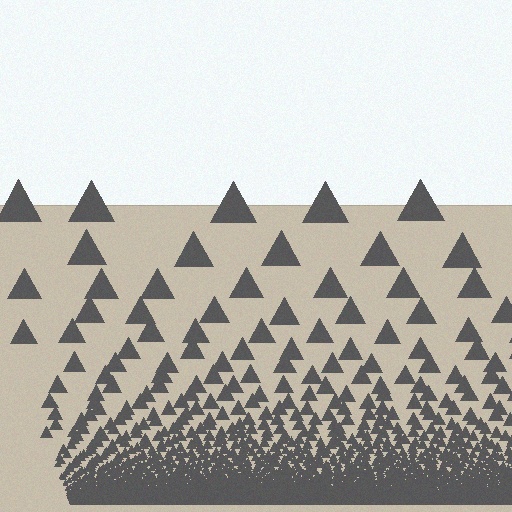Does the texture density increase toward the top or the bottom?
Density increases toward the bottom.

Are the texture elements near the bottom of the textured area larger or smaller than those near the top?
Smaller. The gradient is inverted — elements near the bottom are smaller and denser.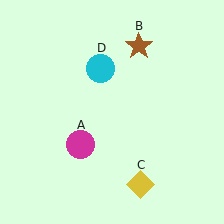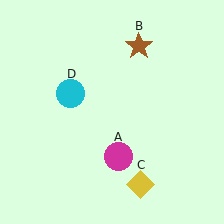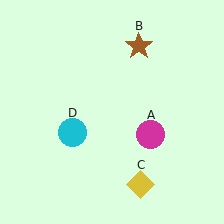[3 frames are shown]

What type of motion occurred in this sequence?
The magenta circle (object A), cyan circle (object D) rotated counterclockwise around the center of the scene.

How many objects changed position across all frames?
2 objects changed position: magenta circle (object A), cyan circle (object D).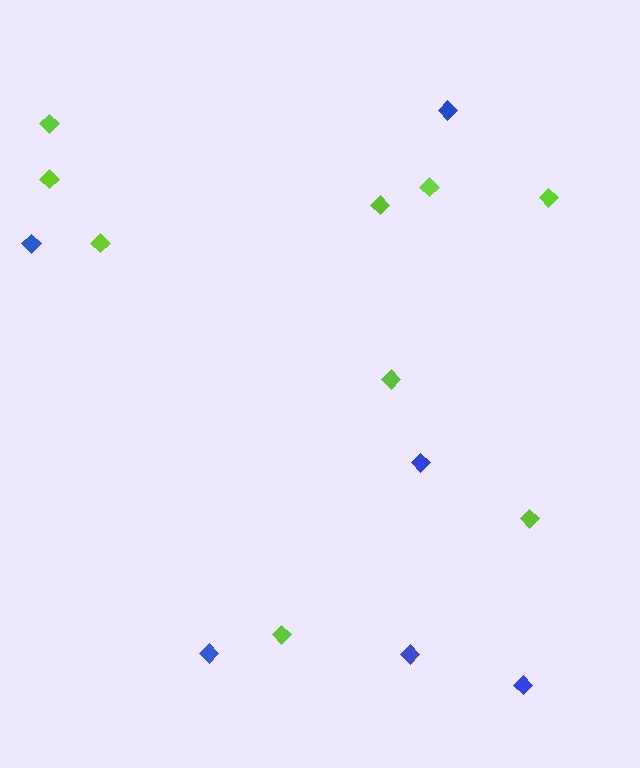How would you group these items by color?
There are 2 groups: one group of blue diamonds (6) and one group of lime diamonds (9).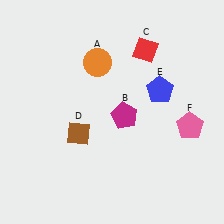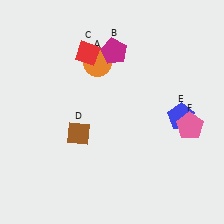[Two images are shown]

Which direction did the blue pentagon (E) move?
The blue pentagon (E) moved down.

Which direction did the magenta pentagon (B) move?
The magenta pentagon (B) moved up.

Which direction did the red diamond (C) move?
The red diamond (C) moved left.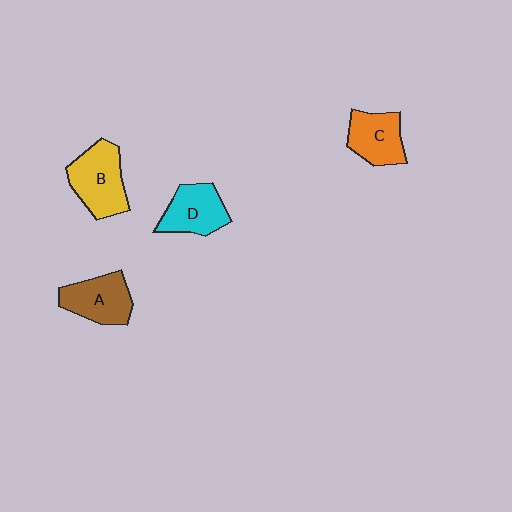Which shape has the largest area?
Shape B (yellow).